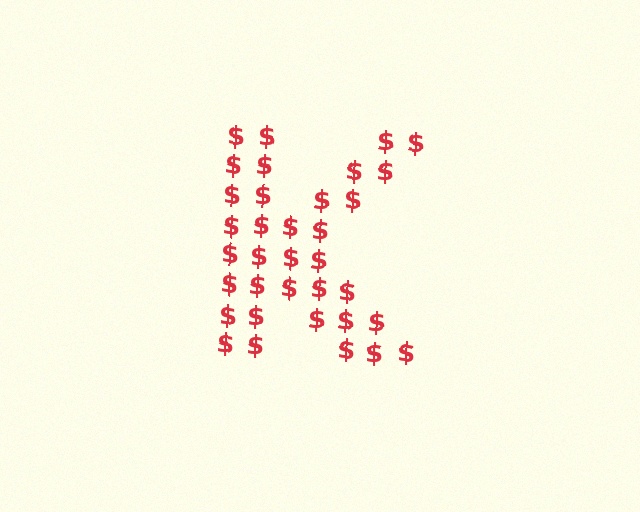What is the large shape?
The large shape is the letter K.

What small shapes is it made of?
It is made of small dollar signs.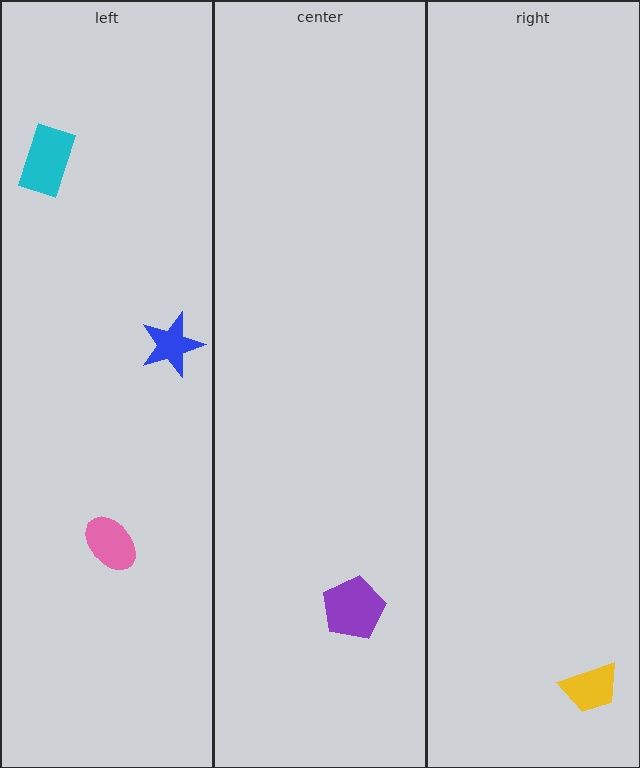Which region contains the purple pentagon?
The center region.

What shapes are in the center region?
The purple pentagon.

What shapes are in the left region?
The blue star, the cyan rectangle, the pink ellipse.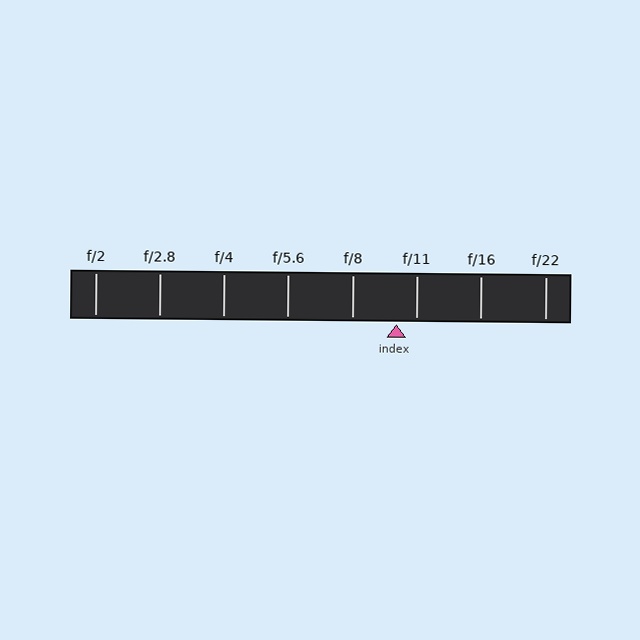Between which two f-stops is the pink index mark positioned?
The index mark is between f/8 and f/11.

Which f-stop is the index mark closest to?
The index mark is closest to f/11.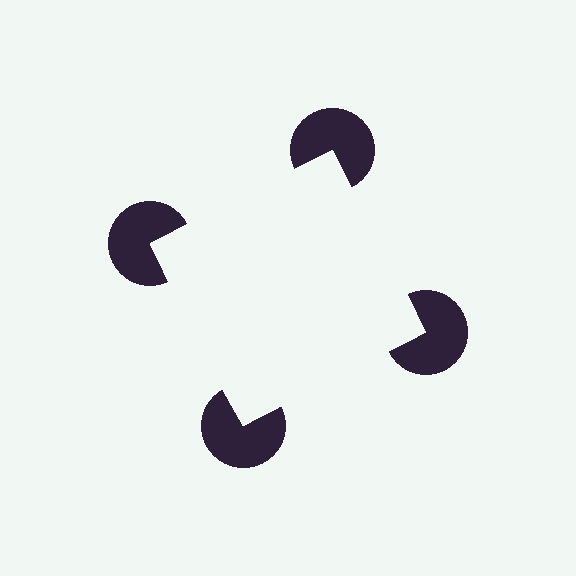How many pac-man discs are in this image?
There are 4 — one at each vertex of the illusory square.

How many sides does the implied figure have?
4 sides.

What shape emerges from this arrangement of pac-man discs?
An illusory square — its edges are inferred from the aligned wedge cuts in the pac-man discs, not physically drawn.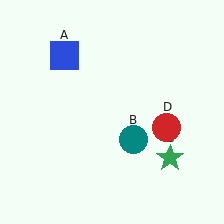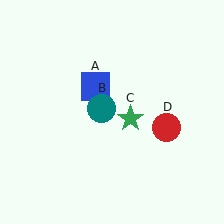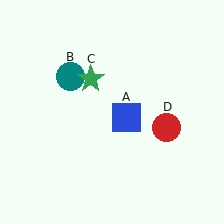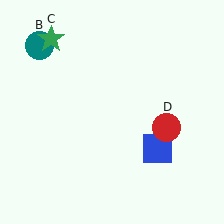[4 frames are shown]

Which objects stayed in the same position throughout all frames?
Red circle (object D) remained stationary.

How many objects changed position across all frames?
3 objects changed position: blue square (object A), teal circle (object B), green star (object C).